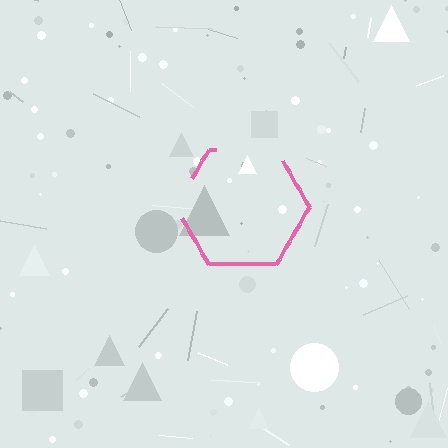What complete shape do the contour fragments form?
The contour fragments form a hexagon.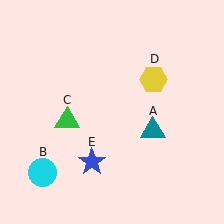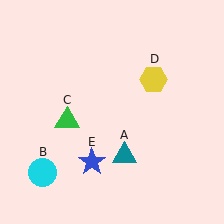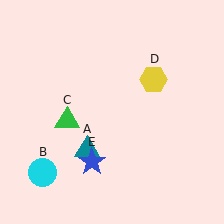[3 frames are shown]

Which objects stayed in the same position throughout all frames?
Cyan circle (object B) and green triangle (object C) and yellow hexagon (object D) and blue star (object E) remained stationary.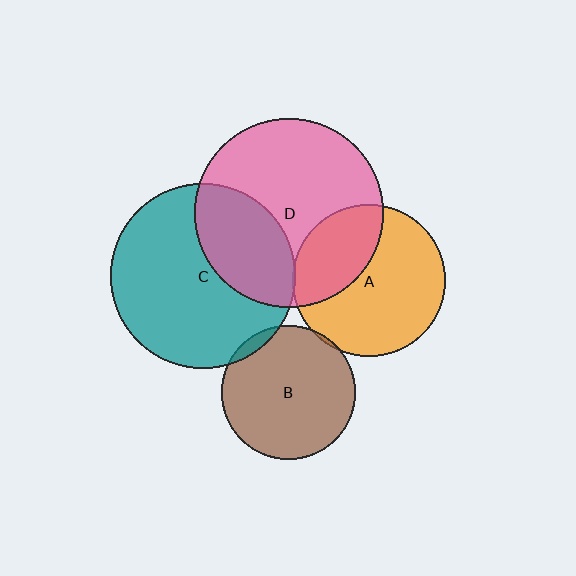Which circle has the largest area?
Circle D (pink).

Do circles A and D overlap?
Yes.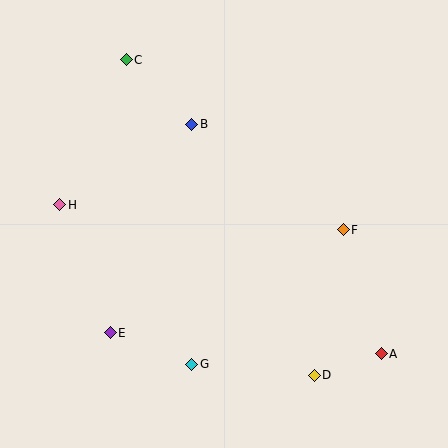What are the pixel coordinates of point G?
Point G is at (192, 364).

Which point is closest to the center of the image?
Point B at (192, 124) is closest to the center.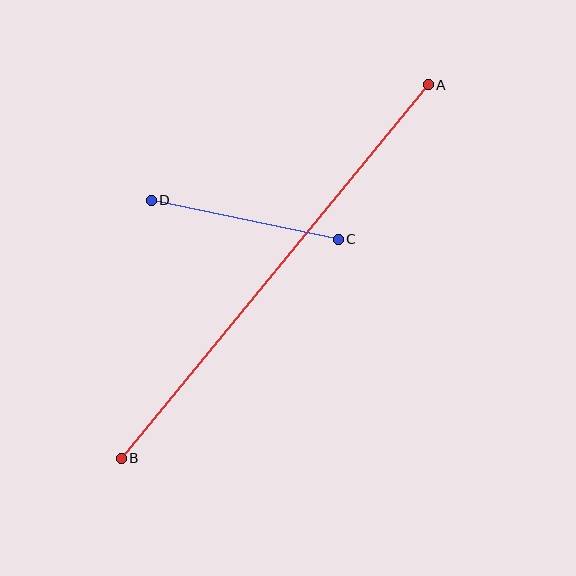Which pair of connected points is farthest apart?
Points A and B are farthest apart.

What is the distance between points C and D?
The distance is approximately 191 pixels.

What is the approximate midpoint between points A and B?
The midpoint is at approximately (275, 271) pixels.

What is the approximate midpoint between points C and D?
The midpoint is at approximately (245, 220) pixels.